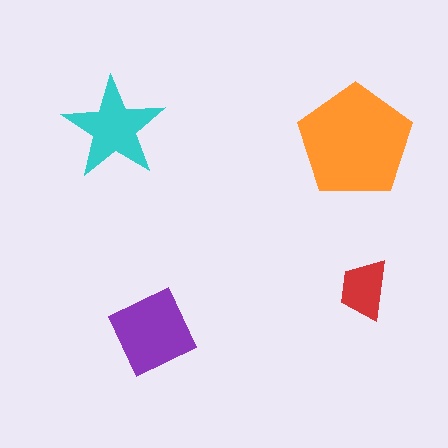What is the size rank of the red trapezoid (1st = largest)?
4th.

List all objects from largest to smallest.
The orange pentagon, the purple diamond, the cyan star, the red trapezoid.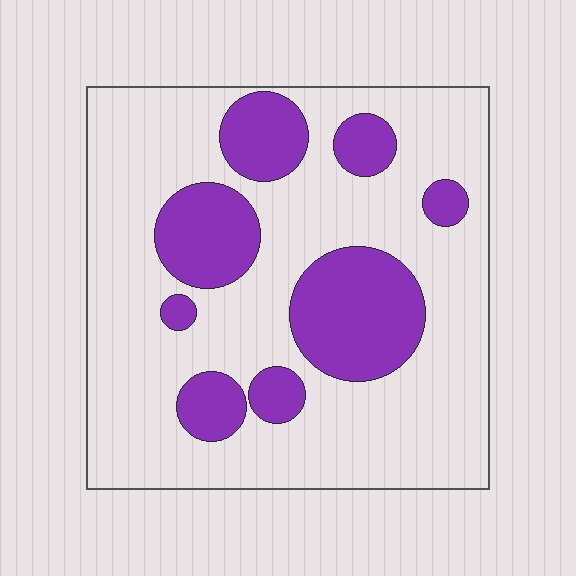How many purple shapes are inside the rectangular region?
8.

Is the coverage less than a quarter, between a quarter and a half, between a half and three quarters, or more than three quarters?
Between a quarter and a half.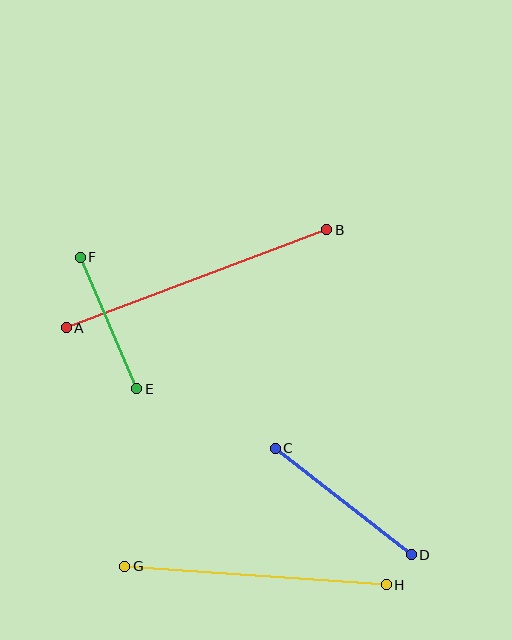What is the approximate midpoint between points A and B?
The midpoint is at approximately (196, 279) pixels.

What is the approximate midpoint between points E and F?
The midpoint is at approximately (109, 323) pixels.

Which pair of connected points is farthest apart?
Points A and B are farthest apart.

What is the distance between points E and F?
The distance is approximately 143 pixels.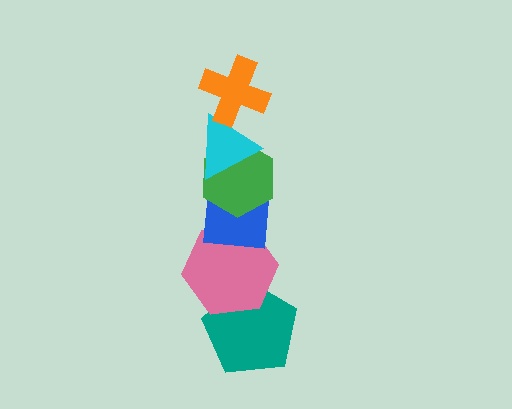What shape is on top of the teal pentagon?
The pink hexagon is on top of the teal pentagon.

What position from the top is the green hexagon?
The green hexagon is 3rd from the top.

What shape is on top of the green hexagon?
The cyan triangle is on top of the green hexagon.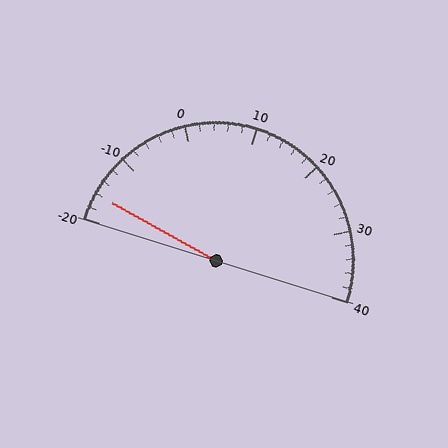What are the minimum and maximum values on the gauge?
The gauge ranges from -20 to 40.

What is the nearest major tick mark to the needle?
The nearest major tick mark is -20.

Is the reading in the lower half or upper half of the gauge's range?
The reading is in the lower half of the range (-20 to 40).